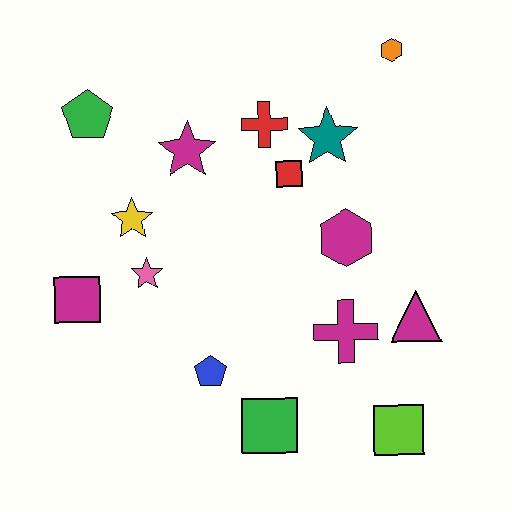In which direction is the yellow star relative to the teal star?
The yellow star is to the left of the teal star.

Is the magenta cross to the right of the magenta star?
Yes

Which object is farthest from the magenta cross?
The green pentagon is farthest from the magenta cross.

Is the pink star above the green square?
Yes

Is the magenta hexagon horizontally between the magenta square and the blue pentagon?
No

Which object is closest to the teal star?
The red square is closest to the teal star.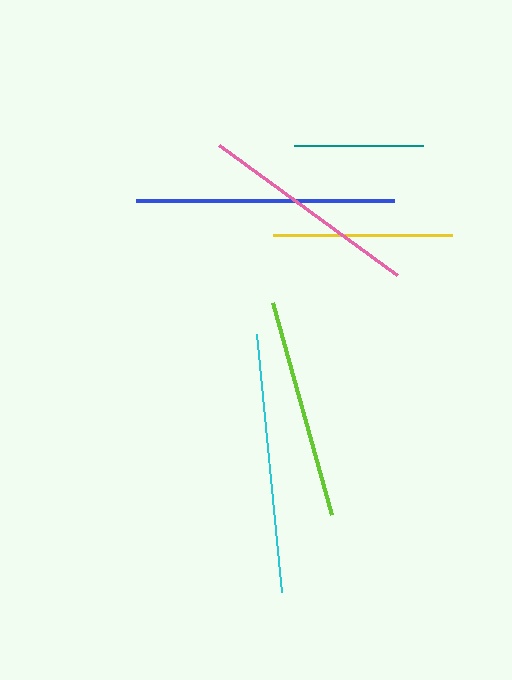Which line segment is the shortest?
The teal line is the shortest at approximately 129 pixels.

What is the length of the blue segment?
The blue segment is approximately 258 pixels long.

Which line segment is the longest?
The cyan line is the longest at approximately 259 pixels.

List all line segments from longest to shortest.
From longest to shortest: cyan, blue, pink, lime, yellow, teal.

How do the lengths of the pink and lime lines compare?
The pink and lime lines are approximately the same length.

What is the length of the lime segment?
The lime segment is approximately 220 pixels long.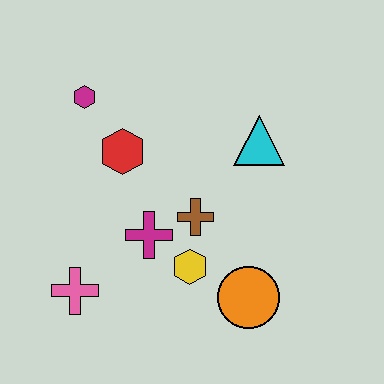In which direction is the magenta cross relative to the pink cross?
The magenta cross is to the right of the pink cross.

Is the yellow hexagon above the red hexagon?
No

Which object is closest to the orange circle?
The yellow hexagon is closest to the orange circle.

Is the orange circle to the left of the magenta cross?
No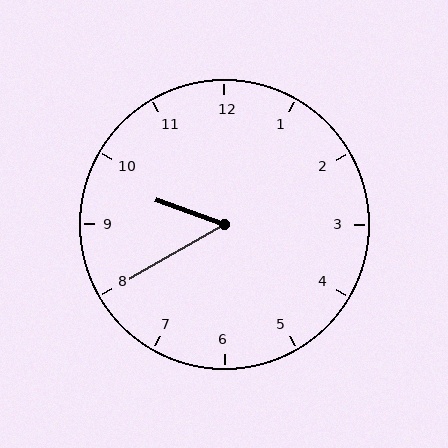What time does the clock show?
9:40.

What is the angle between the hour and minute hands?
Approximately 50 degrees.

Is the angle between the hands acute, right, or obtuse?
It is acute.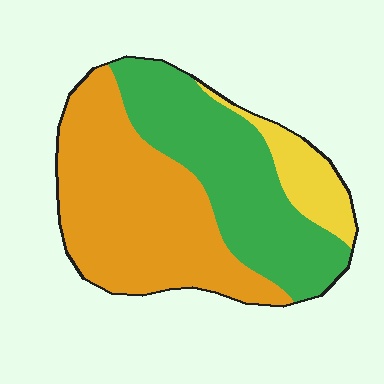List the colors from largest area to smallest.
From largest to smallest: orange, green, yellow.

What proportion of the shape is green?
Green takes up between a quarter and a half of the shape.